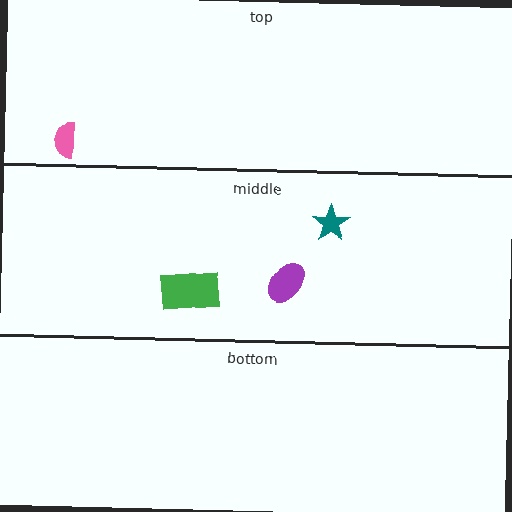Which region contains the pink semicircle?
The top region.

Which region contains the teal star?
The middle region.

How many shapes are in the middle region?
3.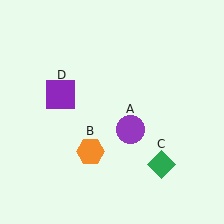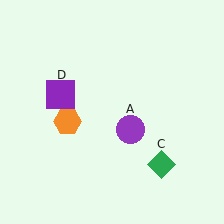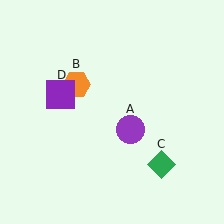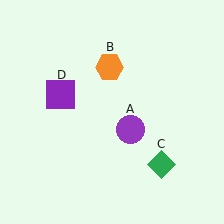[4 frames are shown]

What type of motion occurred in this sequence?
The orange hexagon (object B) rotated clockwise around the center of the scene.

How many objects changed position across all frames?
1 object changed position: orange hexagon (object B).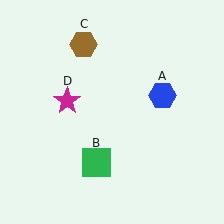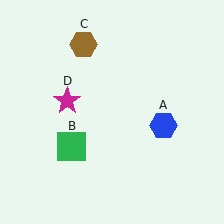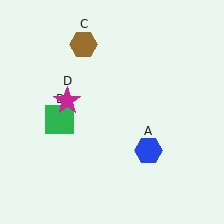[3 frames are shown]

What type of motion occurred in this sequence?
The blue hexagon (object A), green square (object B) rotated clockwise around the center of the scene.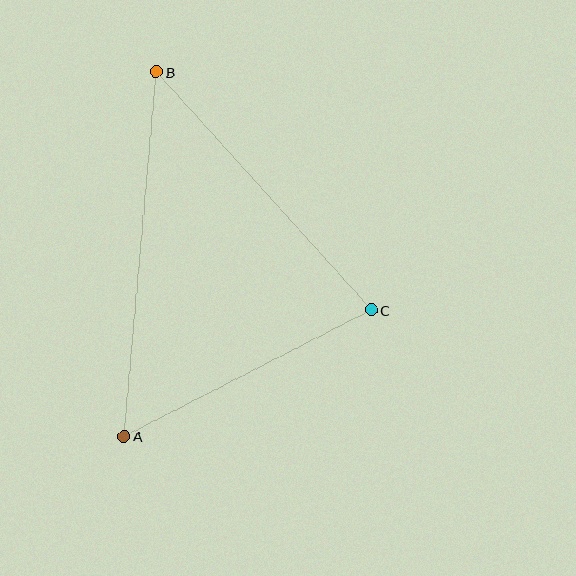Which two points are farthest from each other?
Points A and B are farthest from each other.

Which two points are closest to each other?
Points A and C are closest to each other.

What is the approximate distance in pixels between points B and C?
The distance between B and C is approximately 321 pixels.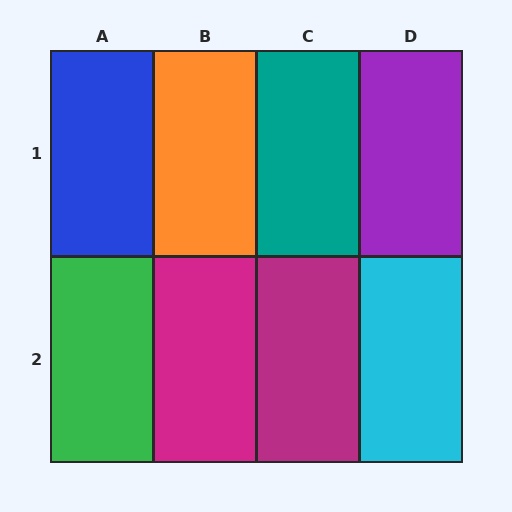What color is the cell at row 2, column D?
Cyan.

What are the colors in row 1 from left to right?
Blue, orange, teal, purple.